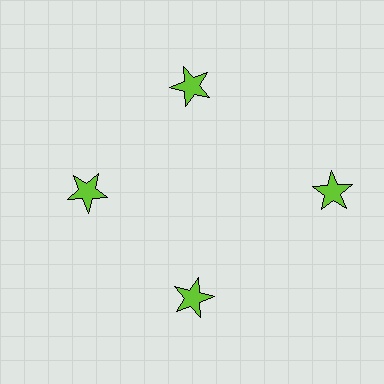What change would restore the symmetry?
The symmetry would be restored by moving it inward, back onto the ring so that all 4 stars sit at equal angles and equal distance from the center.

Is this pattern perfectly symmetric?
No. The 4 lime stars are arranged in a ring, but one element near the 3 o'clock position is pushed outward from the center, breaking the 4-fold rotational symmetry.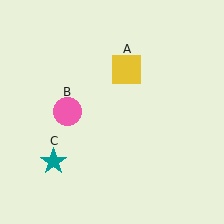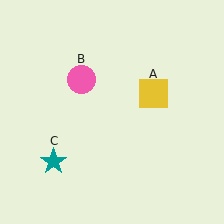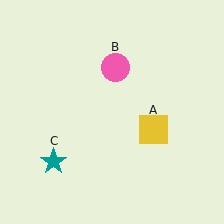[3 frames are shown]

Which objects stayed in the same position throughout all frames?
Teal star (object C) remained stationary.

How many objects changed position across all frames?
2 objects changed position: yellow square (object A), pink circle (object B).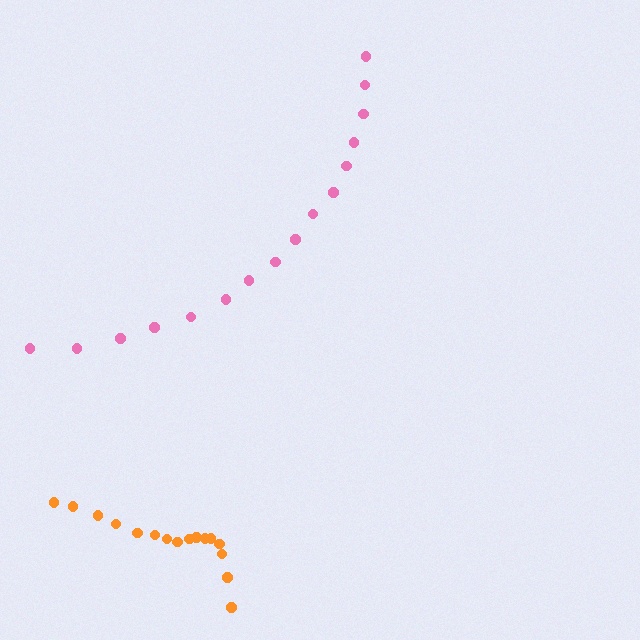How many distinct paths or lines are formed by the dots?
There are 2 distinct paths.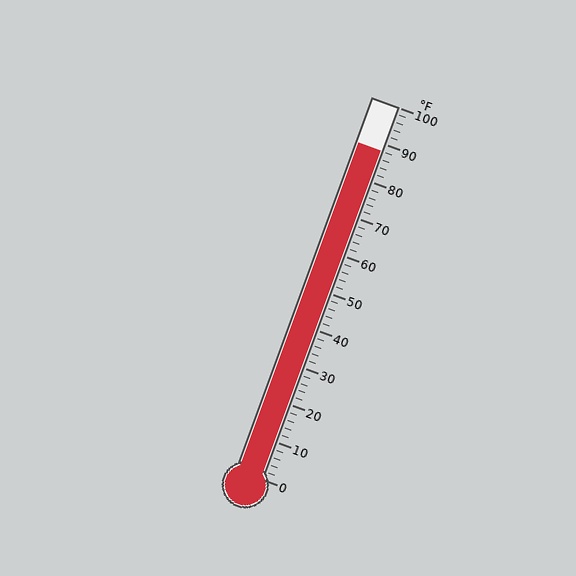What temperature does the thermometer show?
The thermometer shows approximately 88°F.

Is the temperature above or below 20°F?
The temperature is above 20°F.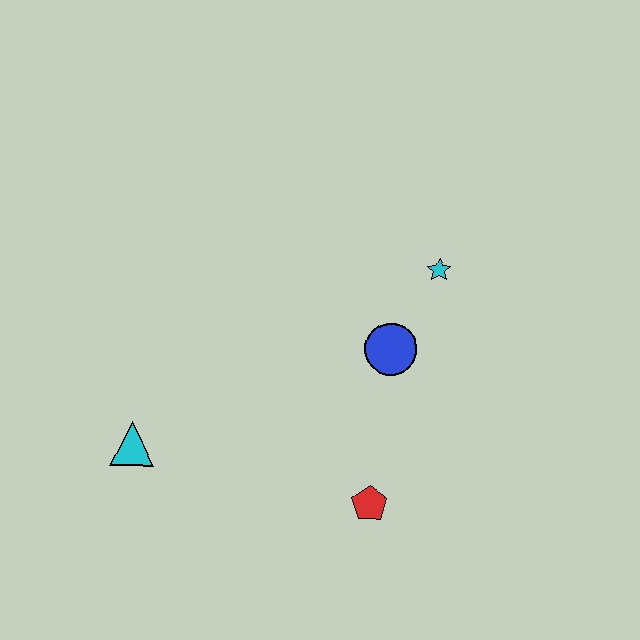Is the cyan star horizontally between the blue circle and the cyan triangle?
No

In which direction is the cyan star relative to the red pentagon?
The cyan star is above the red pentagon.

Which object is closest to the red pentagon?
The blue circle is closest to the red pentagon.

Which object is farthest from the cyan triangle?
The cyan star is farthest from the cyan triangle.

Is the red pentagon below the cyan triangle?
Yes